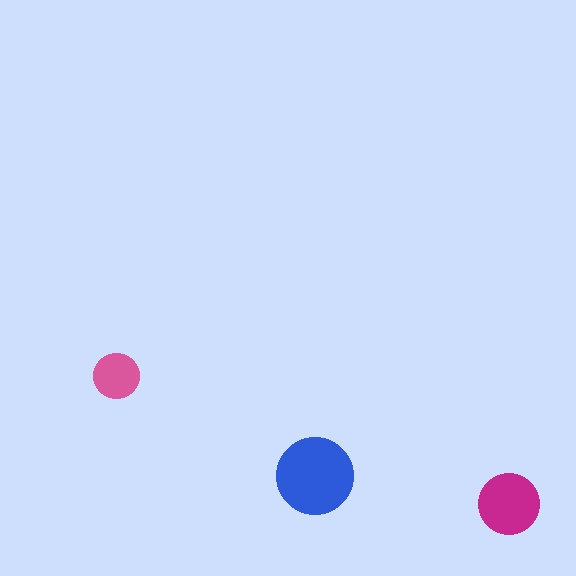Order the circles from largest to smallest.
the blue one, the magenta one, the pink one.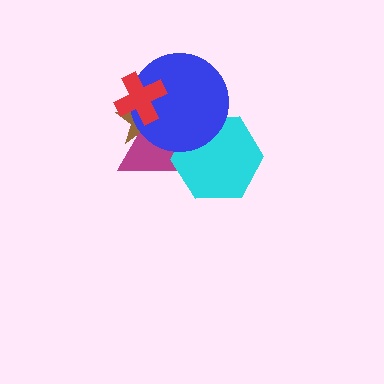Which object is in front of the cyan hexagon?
The blue circle is in front of the cyan hexagon.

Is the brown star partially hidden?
Yes, it is partially covered by another shape.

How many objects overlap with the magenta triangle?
4 objects overlap with the magenta triangle.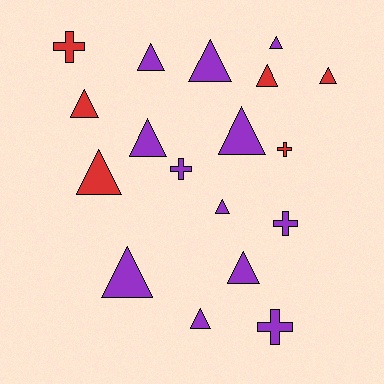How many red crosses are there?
There are 2 red crosses.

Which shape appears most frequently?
Triangle, with 13 objects.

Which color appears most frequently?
Purple, with 12 objects.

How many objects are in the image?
There are 18 objects.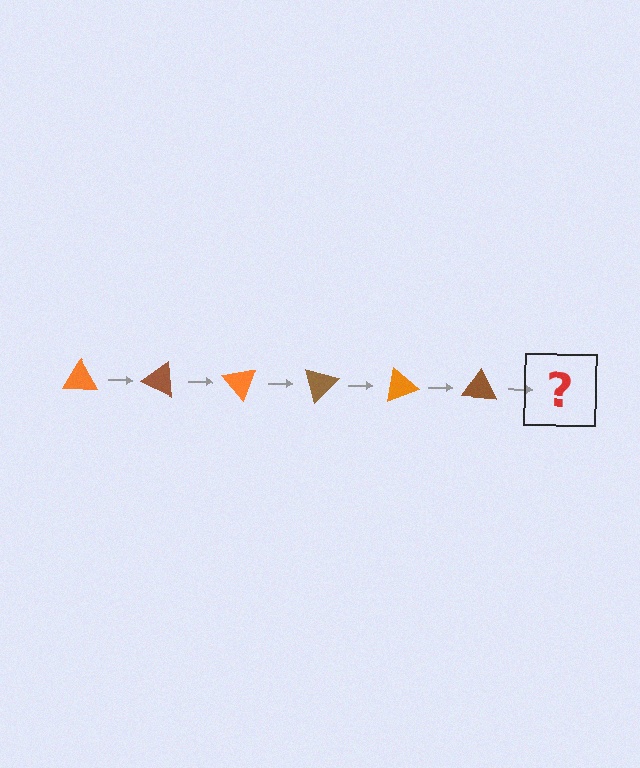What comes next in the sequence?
The next element should be an orange triangle, rotated 150 degrees from the start.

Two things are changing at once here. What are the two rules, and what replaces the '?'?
The two rules are that it rotates 25 degrees each step and the color cycles through orange and brown. The '?' should be an orange triangle, rotated 150 degrees from the start.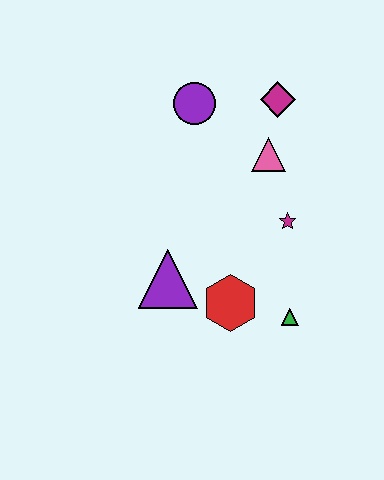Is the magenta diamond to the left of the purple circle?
No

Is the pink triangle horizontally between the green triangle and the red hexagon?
Yes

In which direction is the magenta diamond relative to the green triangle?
The magenta diamond is above the green triangle.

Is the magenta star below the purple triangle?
No